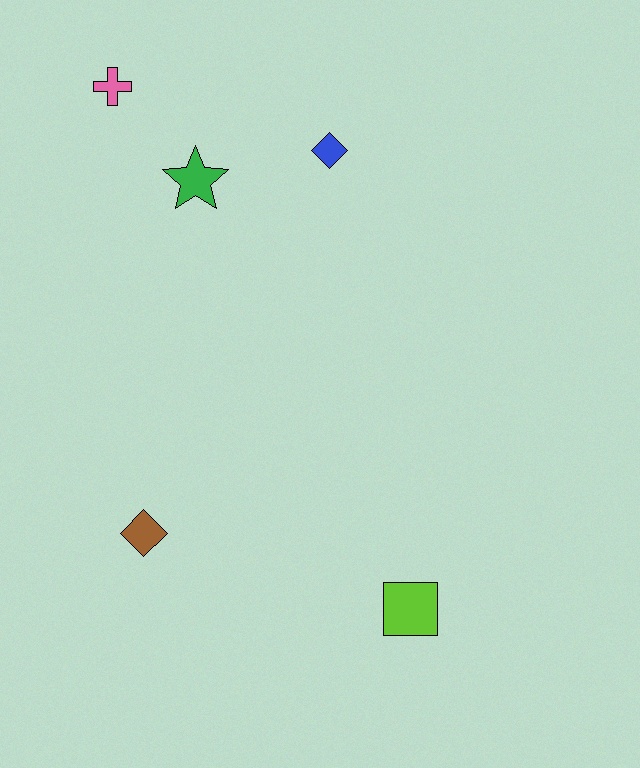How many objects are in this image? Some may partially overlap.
There are 5 objects.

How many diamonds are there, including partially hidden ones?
There are 2 diamonds.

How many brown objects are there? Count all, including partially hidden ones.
There is 1 brown object.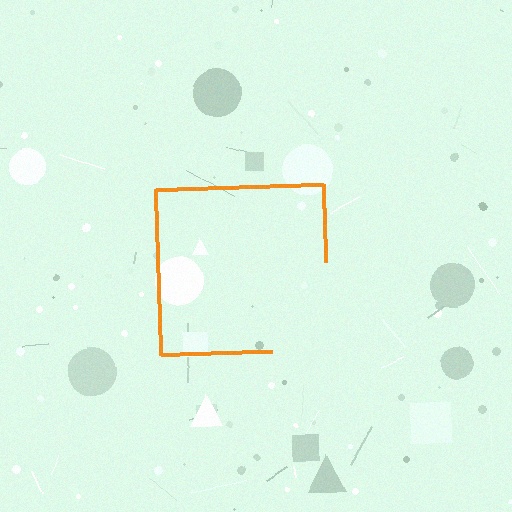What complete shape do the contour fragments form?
The contour fragments form a square.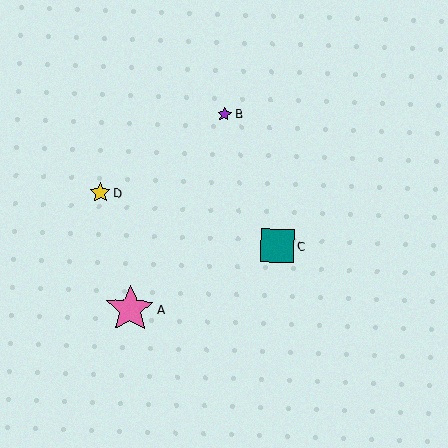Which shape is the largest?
The pink star (labeled A) is the largest.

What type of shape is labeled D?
Shape D is a yellow star.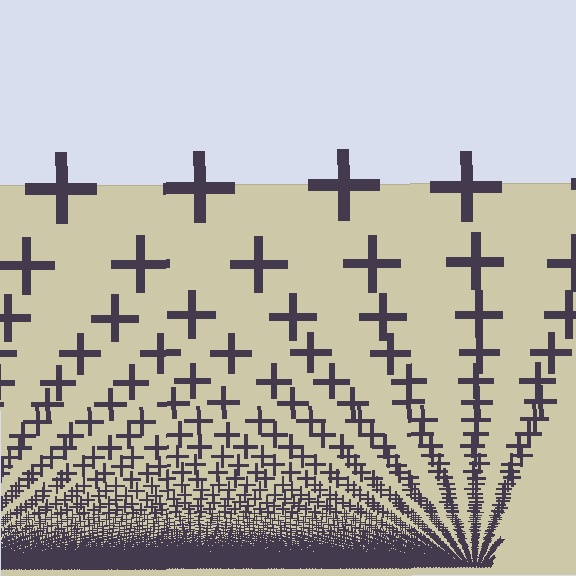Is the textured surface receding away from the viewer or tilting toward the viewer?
The surface appears to tilt toward the viewer. Texture elements get larger and sparser toward the top.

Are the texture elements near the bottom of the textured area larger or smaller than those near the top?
Smaller. The gradient is inverted — elements near the bottom are smaller and denser.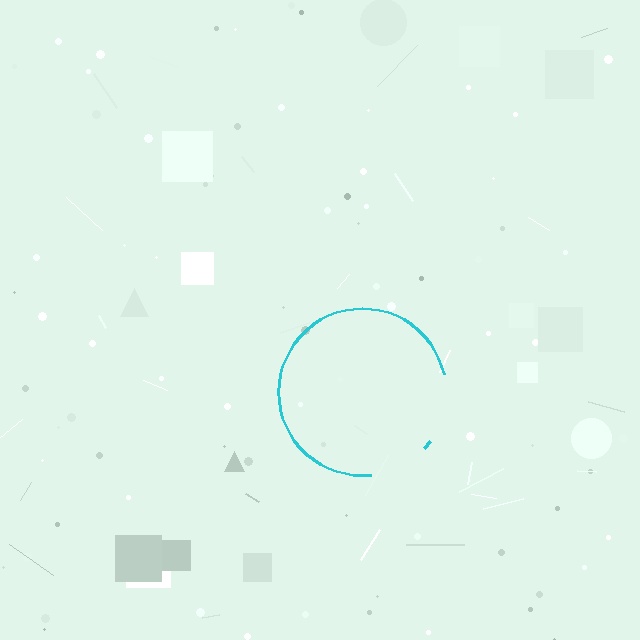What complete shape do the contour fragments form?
The contour fragments form a circle.